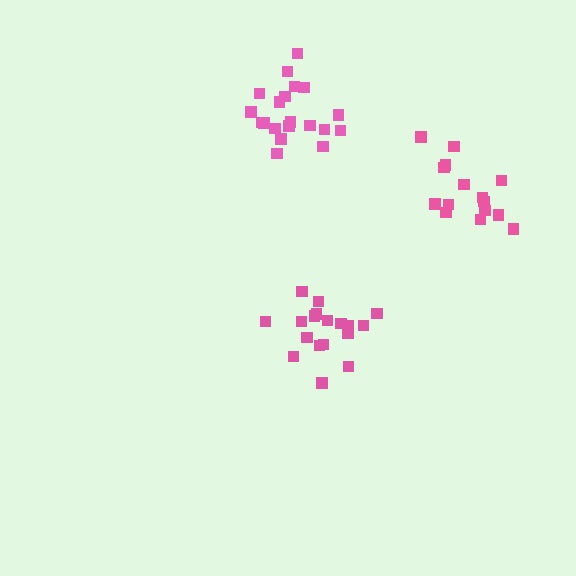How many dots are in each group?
Group 1: 18 dots, Group 2: 20 dots, Group 3: 15 dots (53 total).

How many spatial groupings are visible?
There are 3 spatial groupings.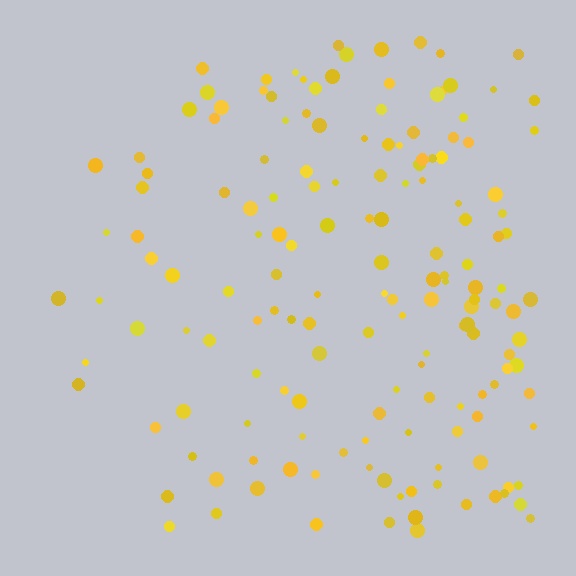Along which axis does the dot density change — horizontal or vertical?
Horizontal.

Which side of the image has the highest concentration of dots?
The right.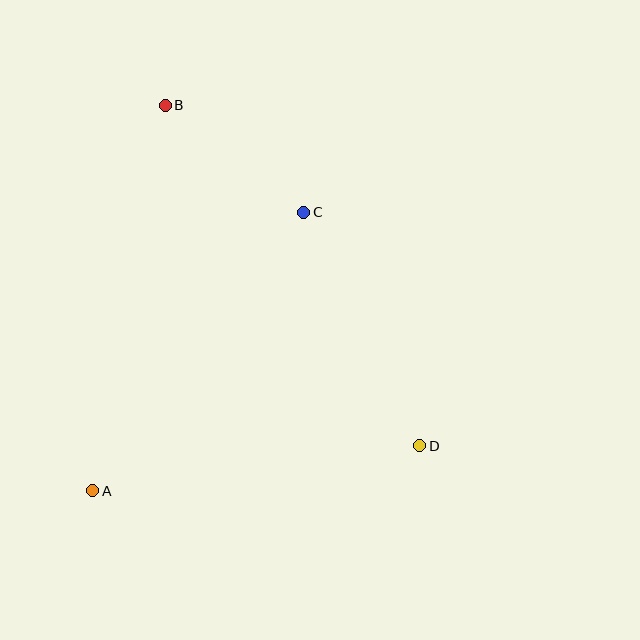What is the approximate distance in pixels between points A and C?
The distance between A and C is approximately 350 pixels.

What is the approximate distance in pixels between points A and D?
The distance between A and D is approximately 330 pixels.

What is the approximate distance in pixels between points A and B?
The distance between A and B is approximately 392 pixels.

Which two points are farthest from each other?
Points B and D are farthest from each other.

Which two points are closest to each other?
Points B and C are closest to each other.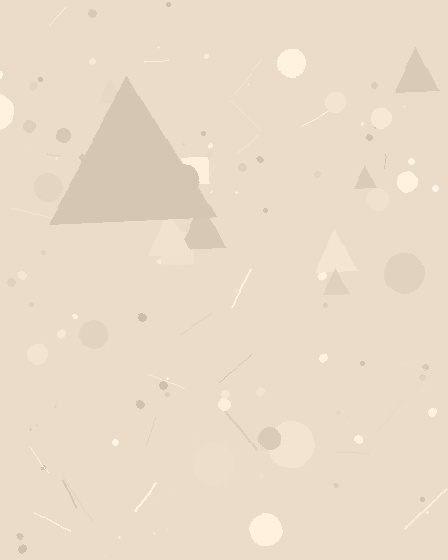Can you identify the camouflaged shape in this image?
The camouflaged shape is a triangle.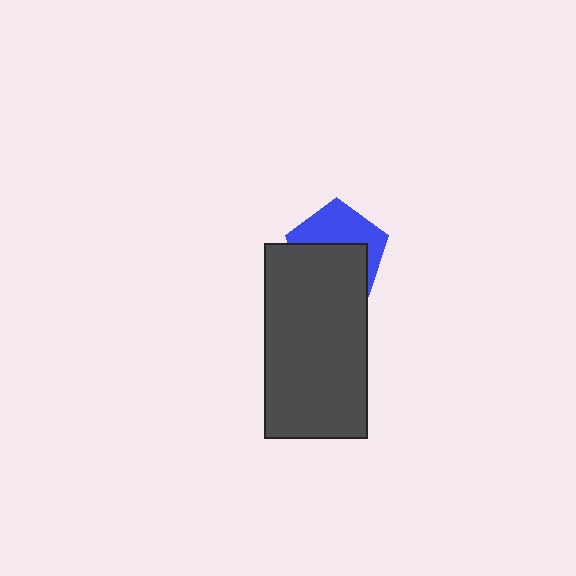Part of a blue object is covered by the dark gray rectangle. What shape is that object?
It is a pentagon.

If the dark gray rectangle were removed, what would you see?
You would see the complete blue pentagon.